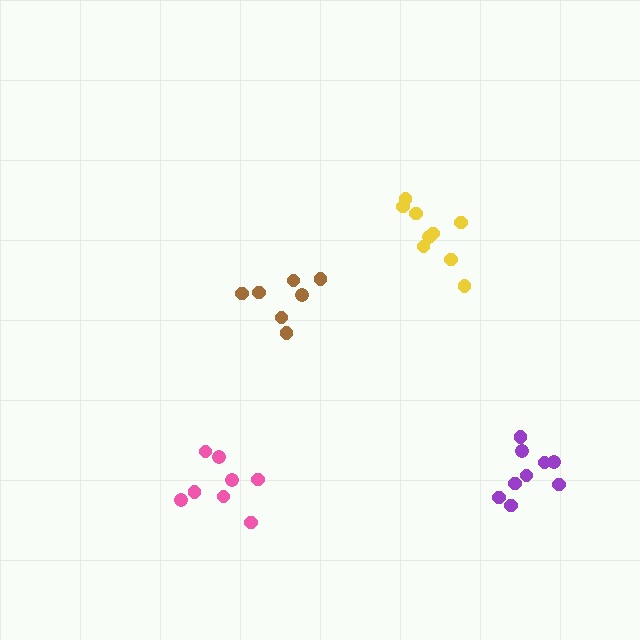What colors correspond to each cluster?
The clusters are colored: brown, yellow, purple, pink.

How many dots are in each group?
Group 1: 7 dots, Group 2: 9 dots, Group 3: 9 dots, Group 4: 8 dots (33 total).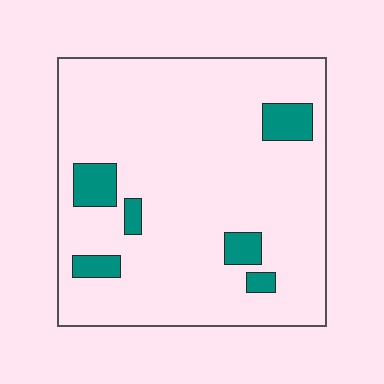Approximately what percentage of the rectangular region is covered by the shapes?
Approximately 10%.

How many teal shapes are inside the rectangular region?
6.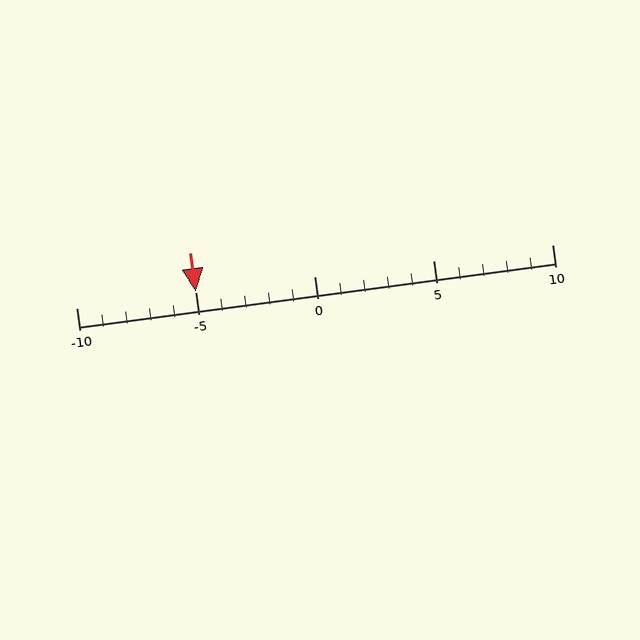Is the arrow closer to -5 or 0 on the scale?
The arrow is closer to -5.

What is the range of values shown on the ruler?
The ruler shows values from -10 to 10.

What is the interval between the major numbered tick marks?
The major tick marks are spaced 5 units apart.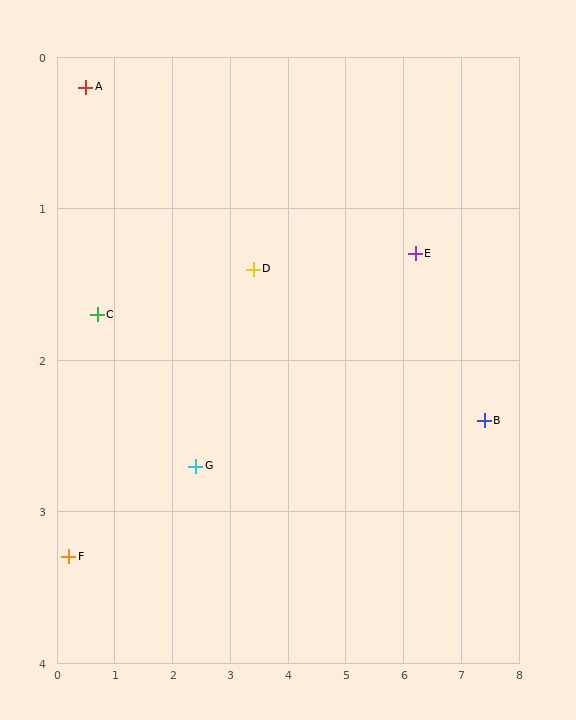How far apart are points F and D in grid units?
Points F and D are about 3.7 grid units apart.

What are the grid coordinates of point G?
Point G is at approximately (2.4, 2.7).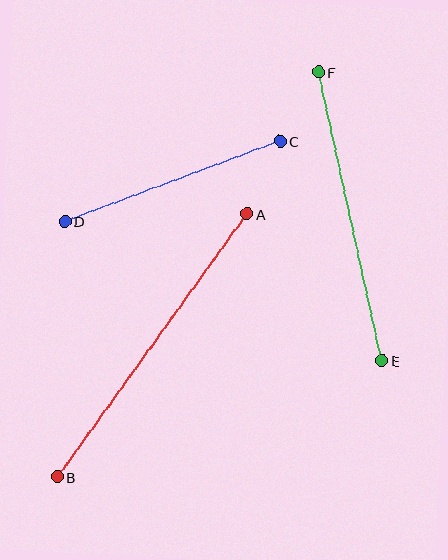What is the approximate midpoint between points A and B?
The midpoint is at approximately (152, 345) pixels.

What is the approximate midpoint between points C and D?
The midpoint is at approximately (173, 181) pixels.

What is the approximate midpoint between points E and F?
The midpoint is at approximately (350, 216) pixels.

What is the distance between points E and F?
The distance is approximately 295 pixels.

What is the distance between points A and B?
The distance is approximately 324 pixels.